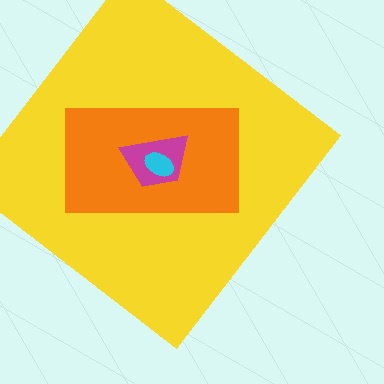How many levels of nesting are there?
4.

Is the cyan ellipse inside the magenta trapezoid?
Yes.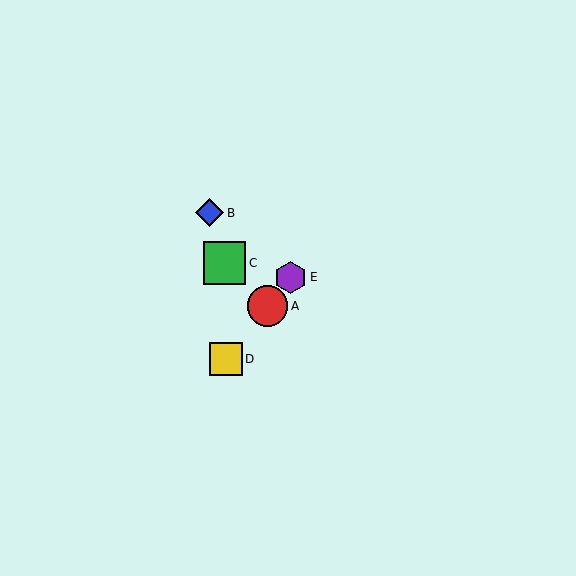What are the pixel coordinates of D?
Object D is at (226, 359).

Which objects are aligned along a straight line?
Objects A, D, E are aligned along a straight line.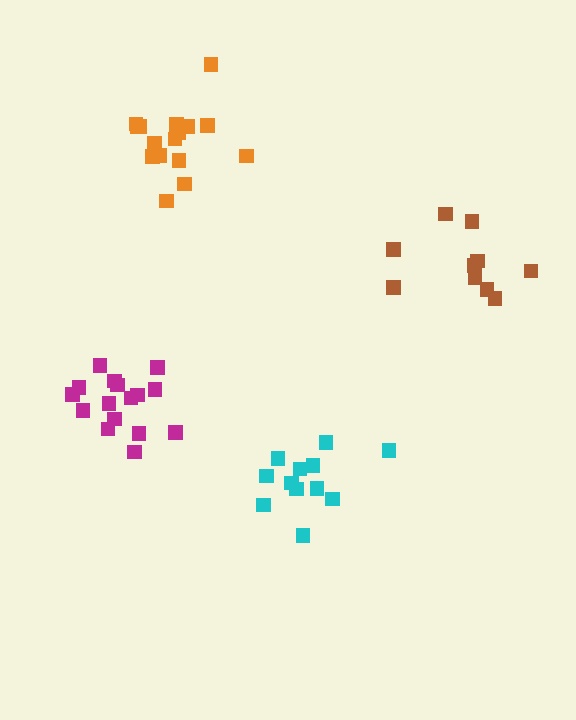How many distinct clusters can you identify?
There are 4 distinct clusters.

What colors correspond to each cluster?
The clusters are colored: magenta, brown, cyan, orange.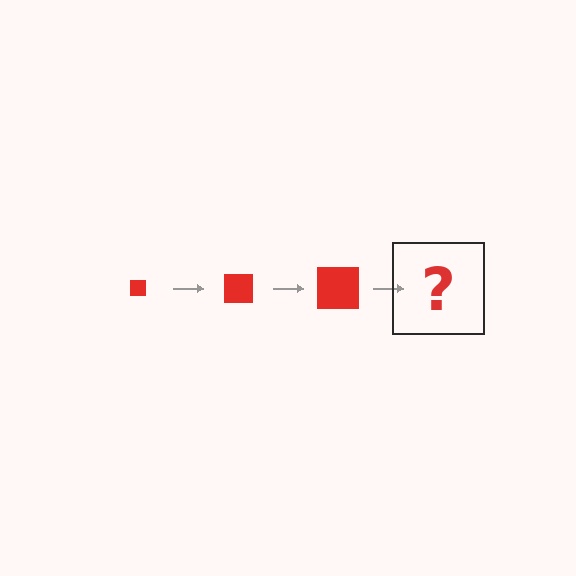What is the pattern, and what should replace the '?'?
The pattern is that the square gets progressively larger each step. The '?' should be a red square, larger than the previous one.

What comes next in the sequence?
The next element should be a red square, larger than the previous one.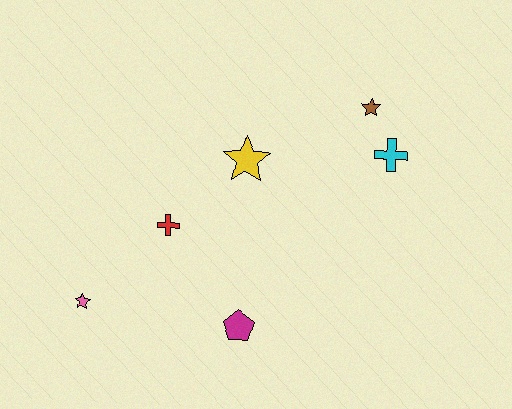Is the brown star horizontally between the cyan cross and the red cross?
Yes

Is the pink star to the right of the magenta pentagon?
No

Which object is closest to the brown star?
The cyan cross is closest to the brown star.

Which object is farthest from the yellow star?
The pink star is farthest from the yellow star.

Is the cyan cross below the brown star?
Yes